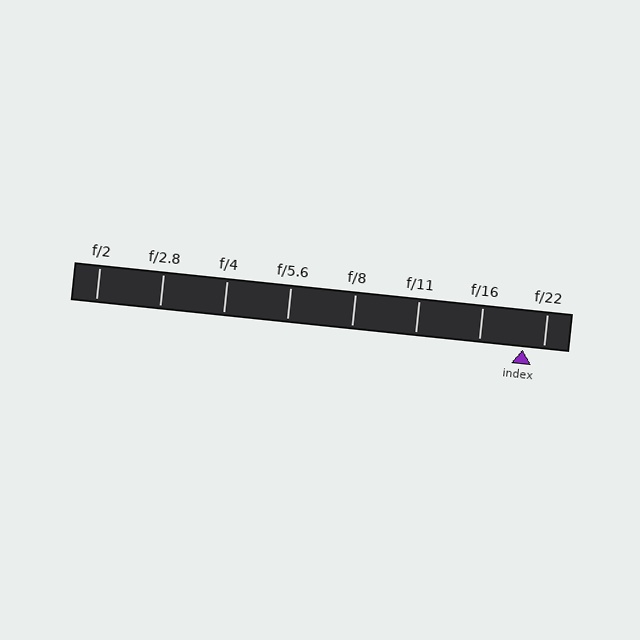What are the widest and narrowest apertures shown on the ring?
The widest aperture shown is f/2 and the narrowest is f/22.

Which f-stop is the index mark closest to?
The index mark is closest to f/22.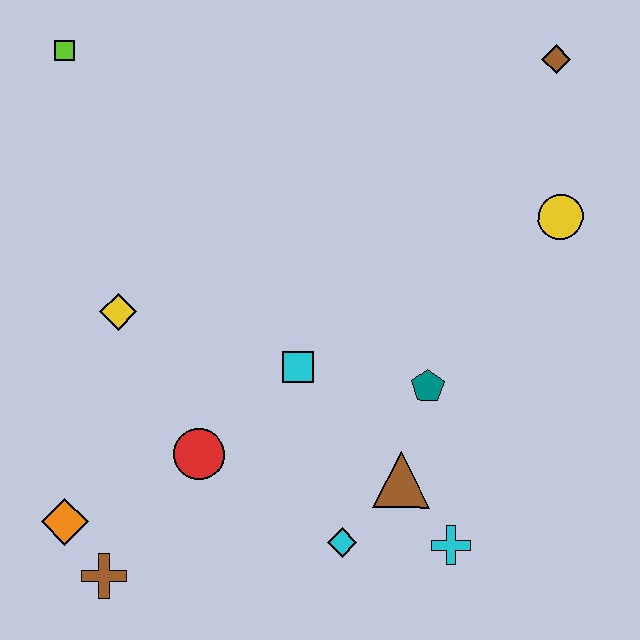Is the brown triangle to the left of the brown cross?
No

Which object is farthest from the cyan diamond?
The lime square is farthest from the cyan diamond.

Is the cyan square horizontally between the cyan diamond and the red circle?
Yes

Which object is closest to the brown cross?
The orange diamond is closest to the brown cross.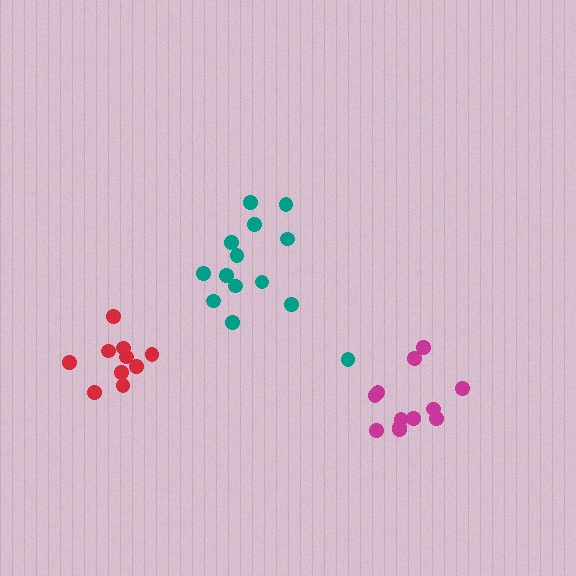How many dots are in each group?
Group 1: 14 dots, Group 2: 10 dots, Group 3: 12 dots (36 total).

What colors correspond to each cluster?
The clusters are colored: teal, red, magenta.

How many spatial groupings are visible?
There are 3 spatial groupings.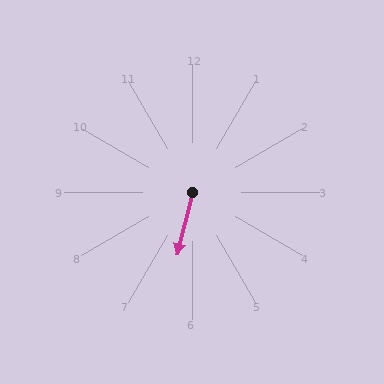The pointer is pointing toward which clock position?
Roughly 6 o'clock.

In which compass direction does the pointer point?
South.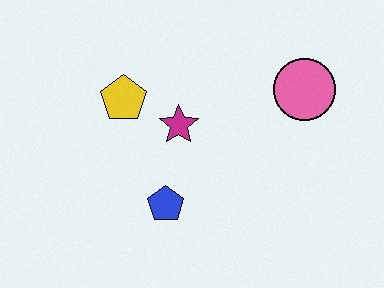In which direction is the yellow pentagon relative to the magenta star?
The yellow pentagon is to the left of the magenta star.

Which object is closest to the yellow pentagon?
The magenta star is closest to the yellow pentagon.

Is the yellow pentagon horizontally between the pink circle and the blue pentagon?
No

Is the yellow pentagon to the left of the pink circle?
Yes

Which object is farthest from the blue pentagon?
The pink circle is farthest from the blue pentagon.